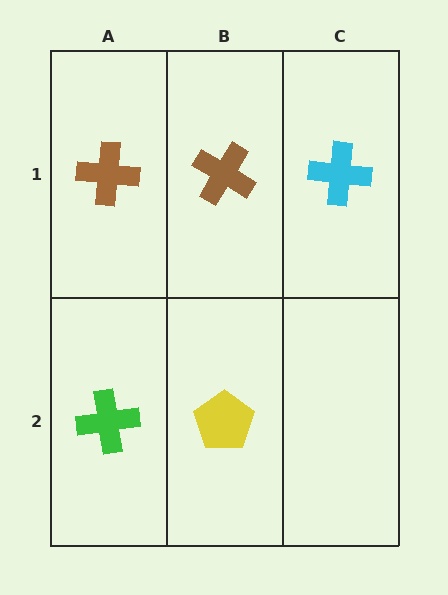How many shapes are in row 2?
2 shapes.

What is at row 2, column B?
A yellow pentagon.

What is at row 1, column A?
A brown cross.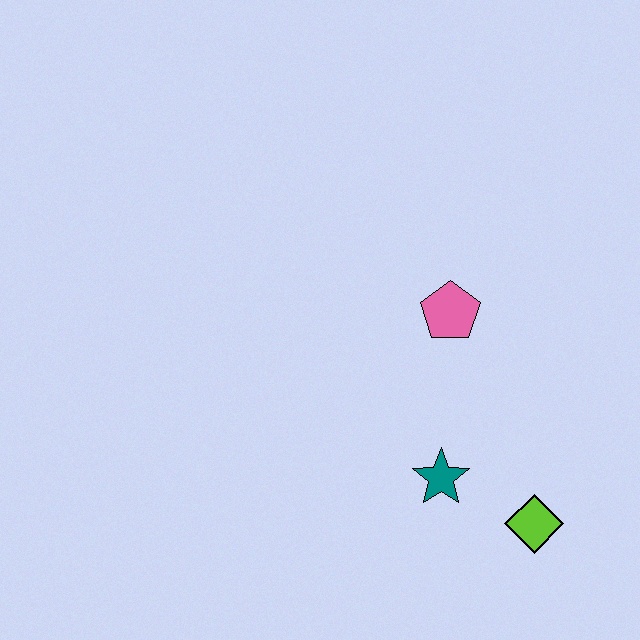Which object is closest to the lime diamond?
The teal star is closest to the lime diamond.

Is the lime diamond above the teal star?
No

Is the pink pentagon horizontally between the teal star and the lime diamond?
Yes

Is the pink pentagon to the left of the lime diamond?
Yes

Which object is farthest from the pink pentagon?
The lime diamond is farthest from the pink pentagon.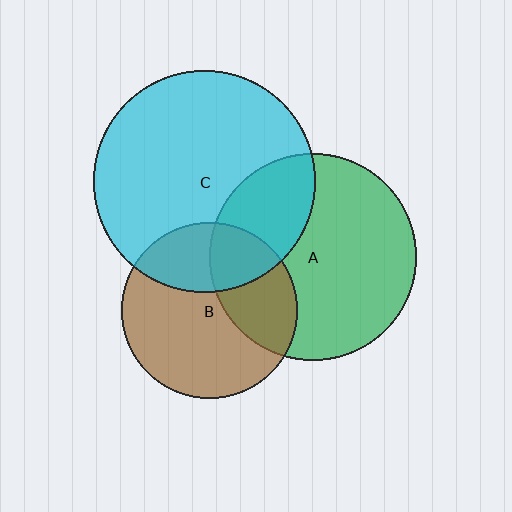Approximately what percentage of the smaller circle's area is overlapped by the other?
Approximately 30%.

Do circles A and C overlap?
Yes.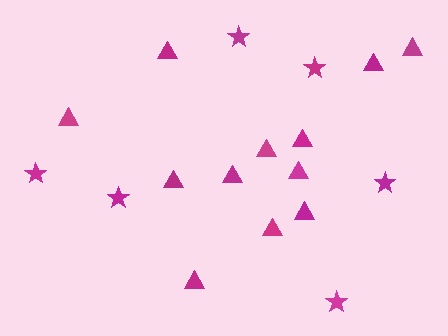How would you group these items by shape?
There are 2 groups: one group of stars (6) and one group of triangles (12).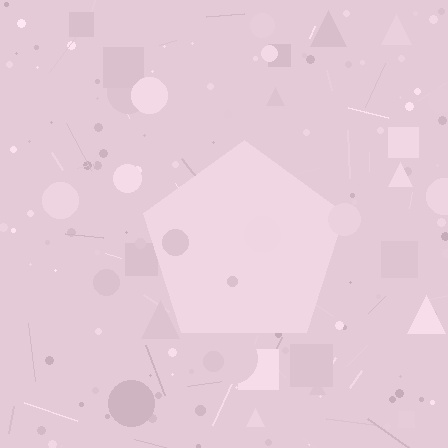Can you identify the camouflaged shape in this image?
The camouflaged shape is a pentagon.